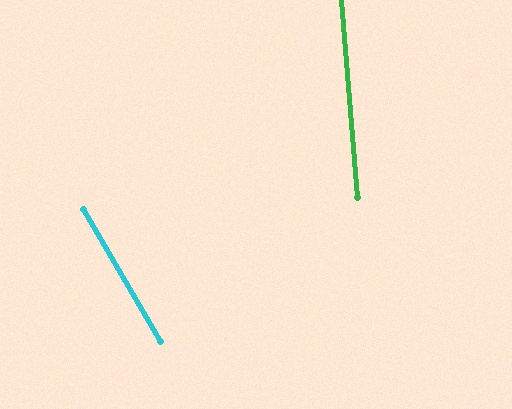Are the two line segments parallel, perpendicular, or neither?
Neither parallel nor perpendicular — they differ by about 25°.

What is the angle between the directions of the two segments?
Approximately 25 degrees.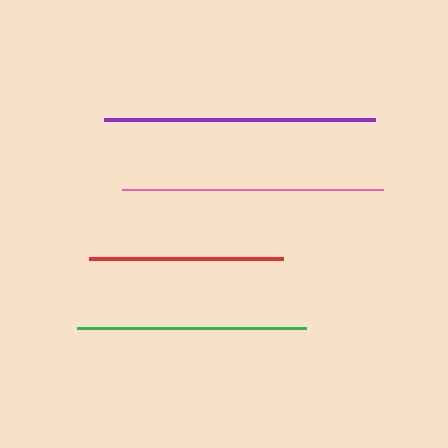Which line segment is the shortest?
The red line is the shortest at approximately 194 pixels.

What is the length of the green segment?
The green segment is approximately 229 pixels long.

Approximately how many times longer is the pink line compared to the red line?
The pink line is approximately 1.3 times the length of the red line.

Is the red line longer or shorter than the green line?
The green line is longer than the red line.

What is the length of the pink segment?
The pink segment is approximately 261 pixels long.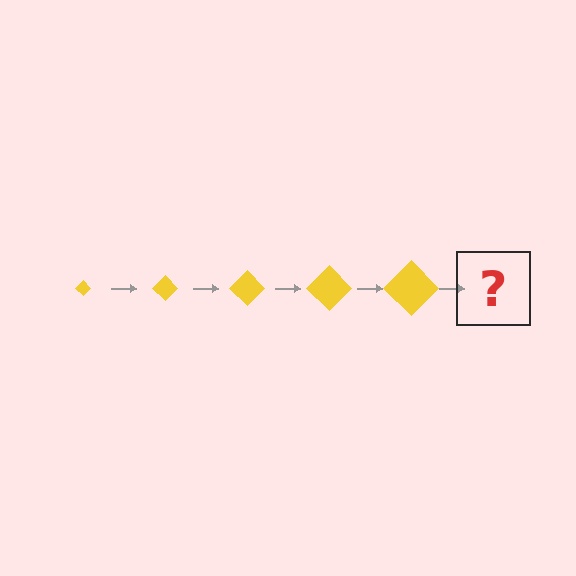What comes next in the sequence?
The next element should be a yellow diamond, larger than the previous one.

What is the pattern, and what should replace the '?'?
The pattern is that the diamond gets progressively larger each step. The '?' should be a yellow diamond, larger than the previous one.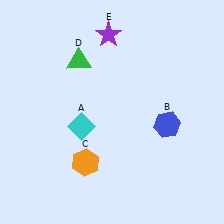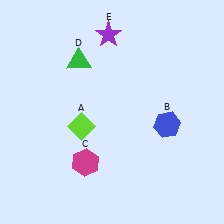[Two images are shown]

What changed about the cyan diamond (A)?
In Image 1, A is cyan. In Image 2, it changed to lime.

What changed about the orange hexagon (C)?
In Image 1, C is orange. In Image 2, it changed to magenta.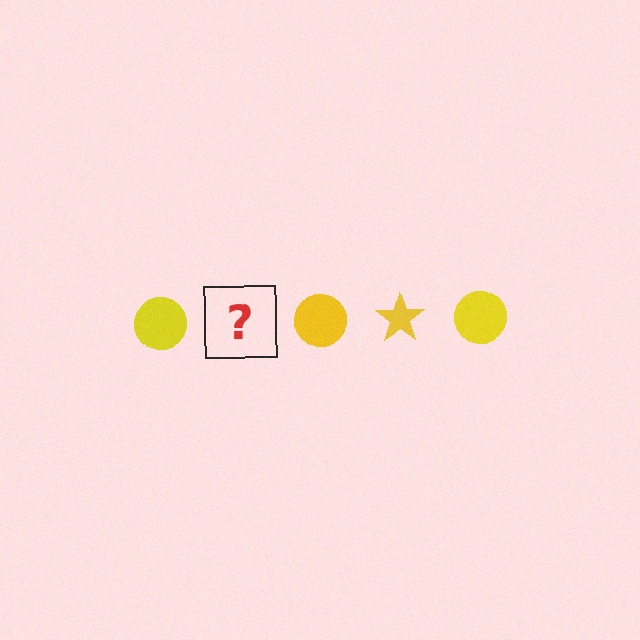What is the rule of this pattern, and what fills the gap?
The rule is that the pattern cycles through circle, star shapes in yellow. The gap should be filled with a yellow star.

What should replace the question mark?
The question mark should be replaced with a yellow star.